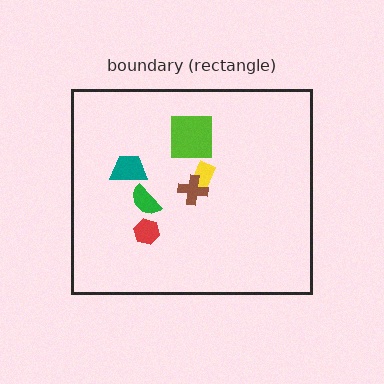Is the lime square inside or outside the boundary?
Inside.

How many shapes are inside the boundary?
6 inside, 0 outside.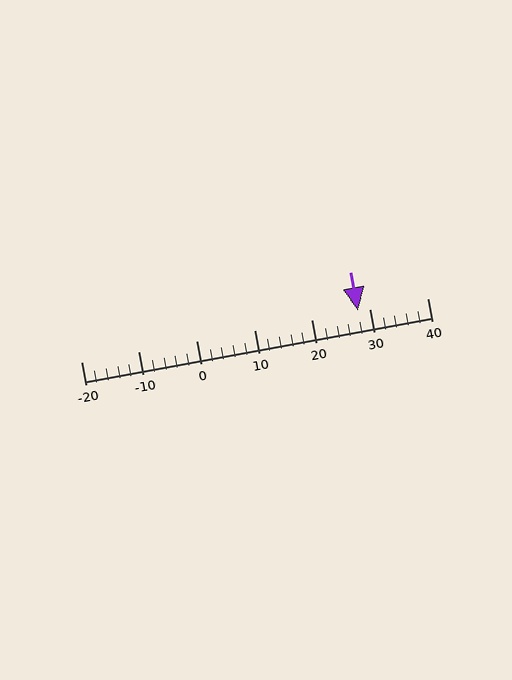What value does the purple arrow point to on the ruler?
The purple arrow points to approximately 28.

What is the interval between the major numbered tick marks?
The major tick marks are spaced 10 units apart.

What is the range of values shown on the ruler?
The ruler shows values from -20 to 40.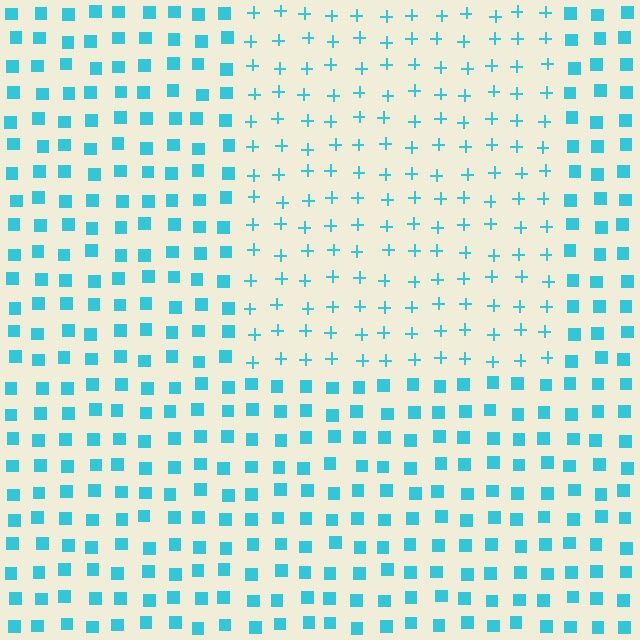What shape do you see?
I see a rectangle.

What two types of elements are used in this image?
The image uses plus signs inside the rectangle region and squares outside it.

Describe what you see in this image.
The image is filled with small cyan elements arranged in a uniform grid. A rectangle-shaped region contains plus signs, while the surrounding area contains squares. The boundary is defined purely by the change in element shape.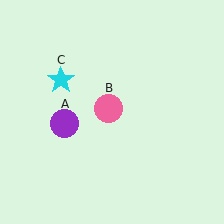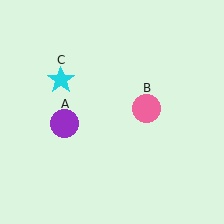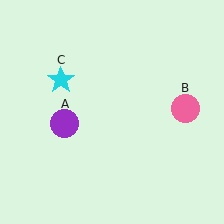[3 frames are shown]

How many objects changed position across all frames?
1 object changed position: pink circle (object B).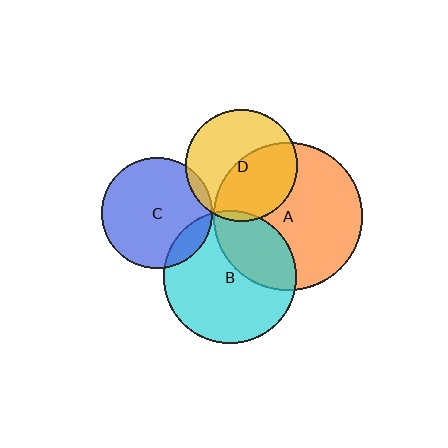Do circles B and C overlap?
Yes.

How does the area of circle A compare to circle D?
Approximately 1.8 times.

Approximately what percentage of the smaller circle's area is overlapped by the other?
Approximately 15%.